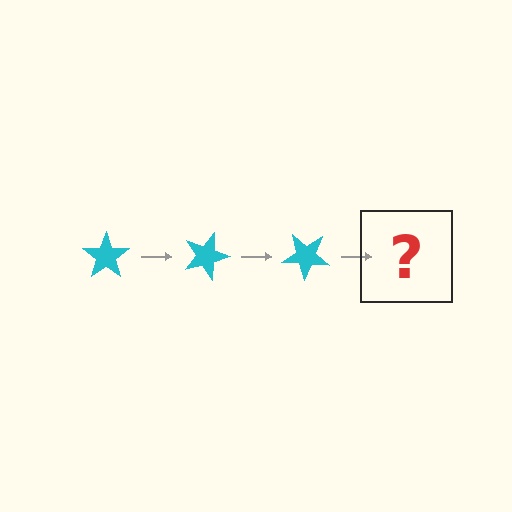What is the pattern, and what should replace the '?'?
The pattern is that the star rotates 20 degrees each step. The '?' should be a cyan star rotated 60 degrees.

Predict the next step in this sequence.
The next step is a cyan star rotated 60 degrees.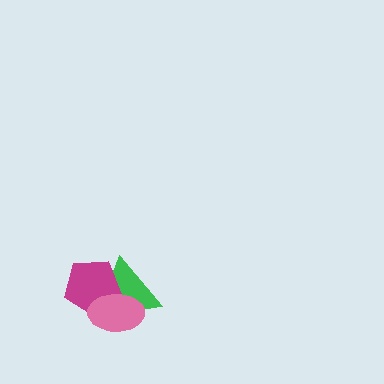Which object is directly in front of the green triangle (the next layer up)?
The magenta pentagon is directly in front of the green triangle.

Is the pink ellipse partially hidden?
No, no other shape covers it.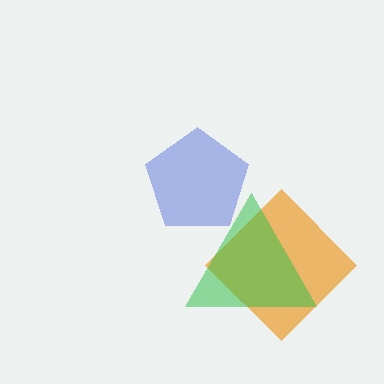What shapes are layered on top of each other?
The layered shapes are: an orange diamond, a blue pentagon, a green triangle.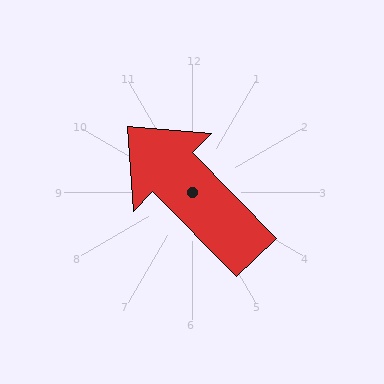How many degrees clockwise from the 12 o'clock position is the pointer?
Approximately 315 degrees.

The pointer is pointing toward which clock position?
Roughly 11 o'clock.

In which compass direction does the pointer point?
Northwest.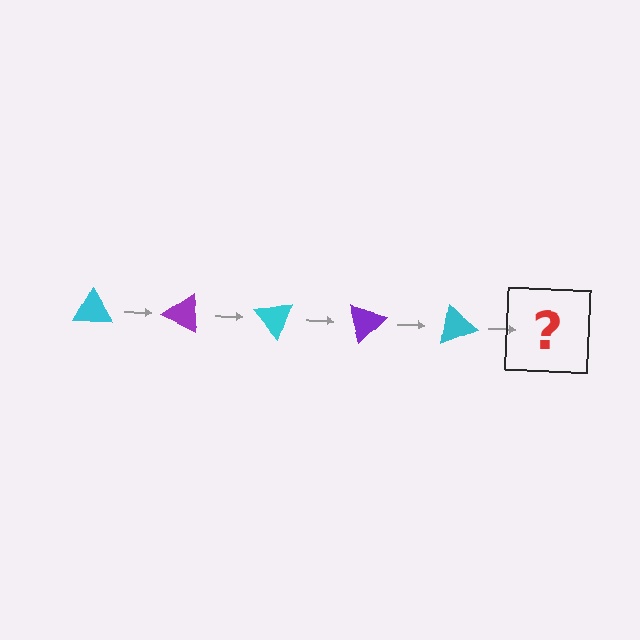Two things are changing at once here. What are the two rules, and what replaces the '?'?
The two rules are that it rotates 25 degrees each step and the color cycles through cyan and purple. The '?' should be a purple triangle, rotated 125 degrees from the start.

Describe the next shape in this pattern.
It should be a purple triangle, rotated 125 degrees from the start.